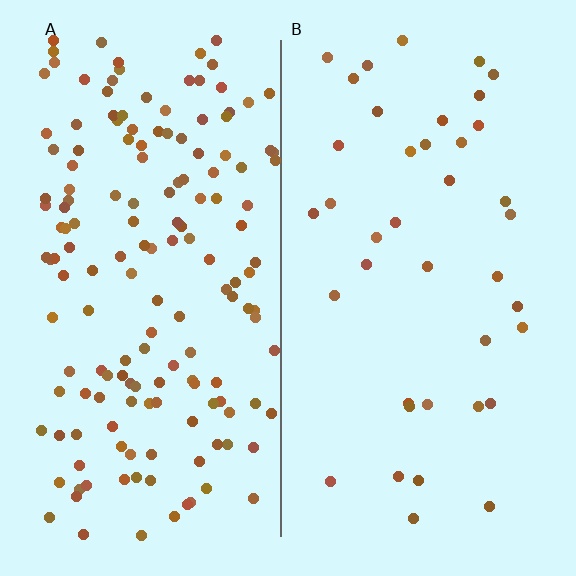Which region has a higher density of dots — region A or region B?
A (the left).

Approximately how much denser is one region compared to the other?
Approximately 4.1× — region A over region B.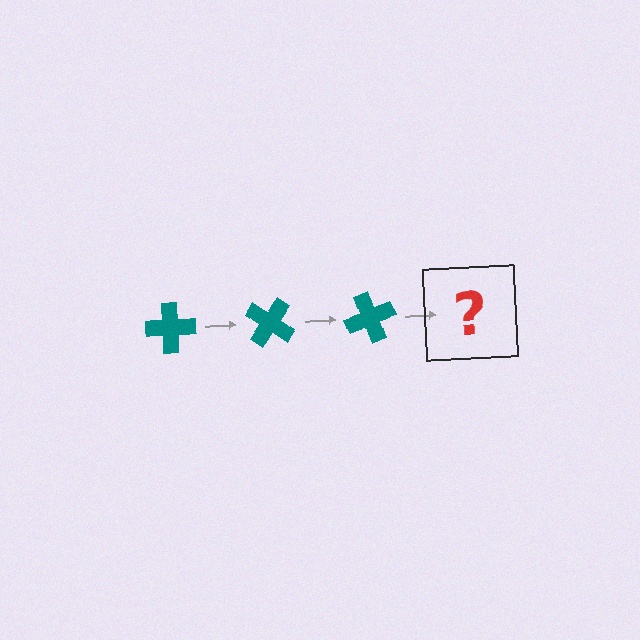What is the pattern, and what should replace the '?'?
The pattern is that the cross rotates 35 degrees each step. The '?' should be a teal cross rotated 105 degrees.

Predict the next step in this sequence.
The next step is a teal cross rotated 105 degrees.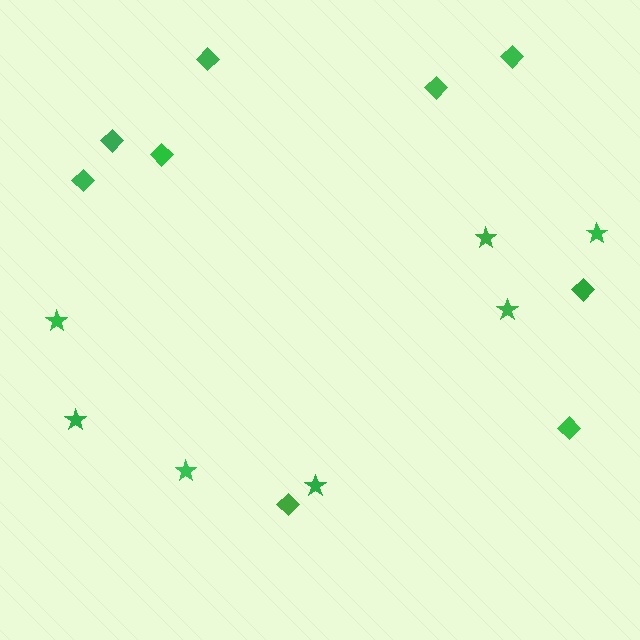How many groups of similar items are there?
There are 2 groups: one group of diamonds (9) and one group of stars (7).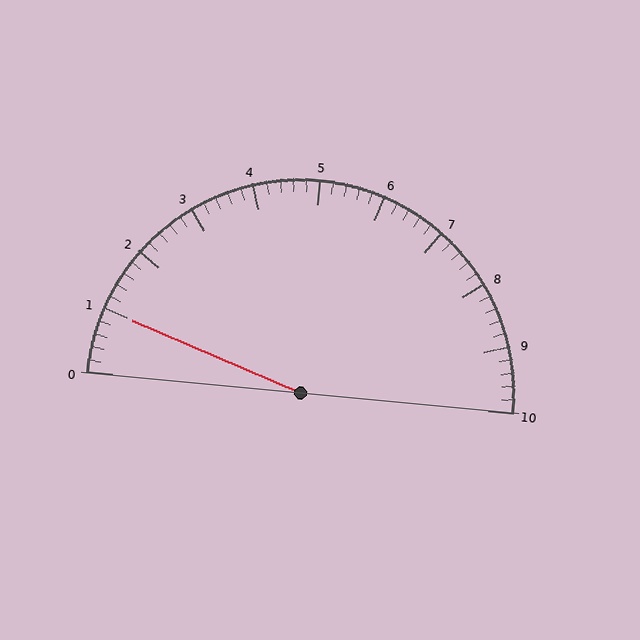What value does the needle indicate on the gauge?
The needle indicates approximately 1.0.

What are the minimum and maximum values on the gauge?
The gauge ranges from 0 to 10.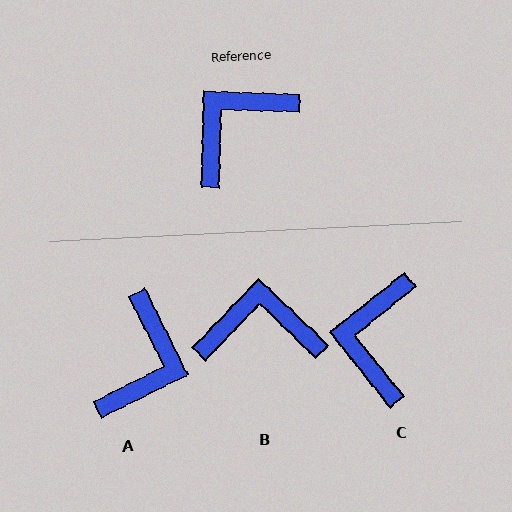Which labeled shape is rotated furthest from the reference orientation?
A, about 152 degrees away.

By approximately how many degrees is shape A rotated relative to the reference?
Approximately 152 degrees clockwise.